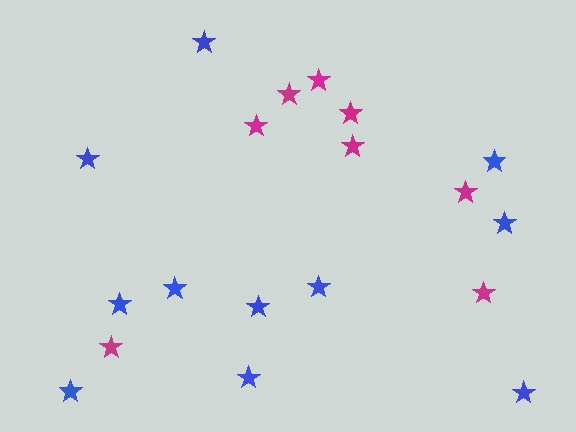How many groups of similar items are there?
There are 2 groups: one group of magenta stars (8) and one group of blue stars (11).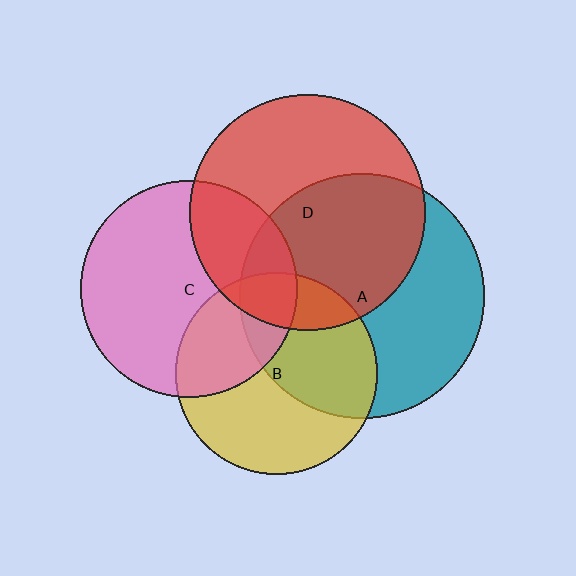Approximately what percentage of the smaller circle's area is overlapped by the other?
Approximately 50%.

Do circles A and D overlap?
Yes.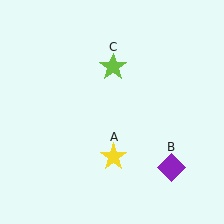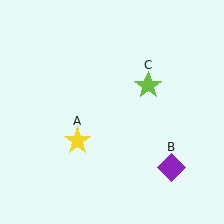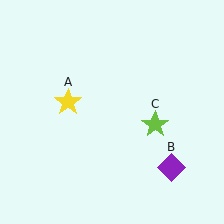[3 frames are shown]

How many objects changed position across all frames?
2 objects changed position: yellow star (object A), lime star (object C).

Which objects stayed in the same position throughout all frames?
Purple diamond (object B) remained stationary.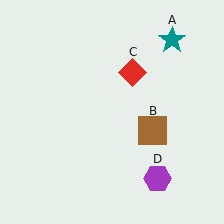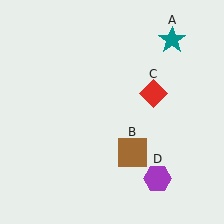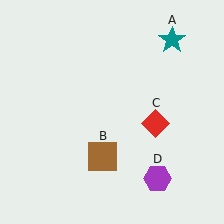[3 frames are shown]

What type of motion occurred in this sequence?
The brown square (object B), red diamond (object C) rotated clockwise around the center of the scene.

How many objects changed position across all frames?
2 objects changed position: brown square (object B), red diamond (object C).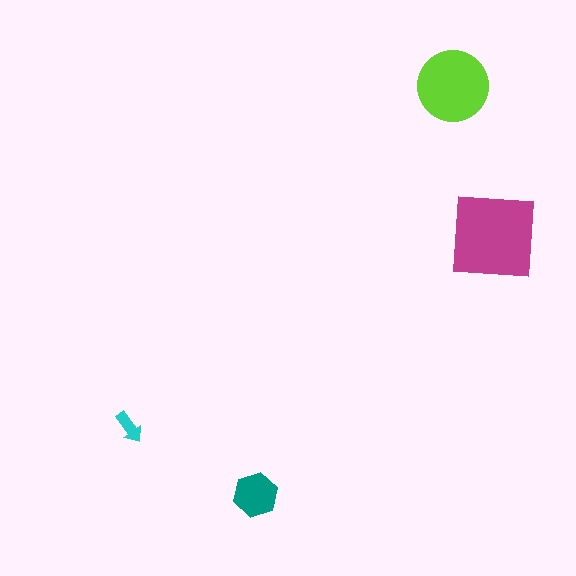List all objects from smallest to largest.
The cyan arrow, the teal hexagon, the lime circle, the magenta square.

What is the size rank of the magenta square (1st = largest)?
1st.